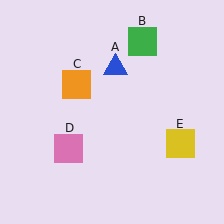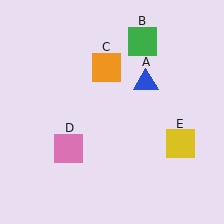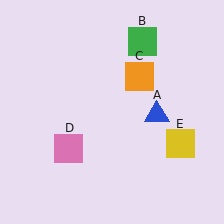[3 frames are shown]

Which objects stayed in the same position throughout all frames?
Green square (object B) and pink square (object D) and yellow square (object E) remained stationary.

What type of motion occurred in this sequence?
The blue triangle (object A), orange square (object C) rotated clockwise around the center of the scene.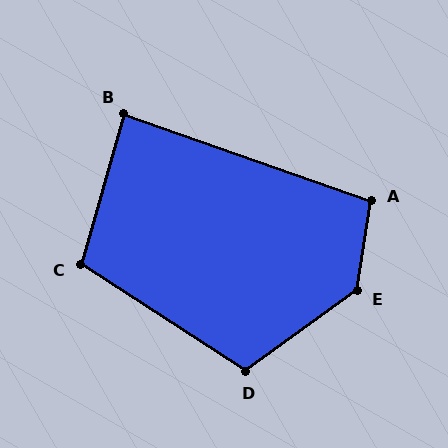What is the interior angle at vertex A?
Approximately 101 degrees (obtuse).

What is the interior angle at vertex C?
Approximately 107 degrees (obtuse).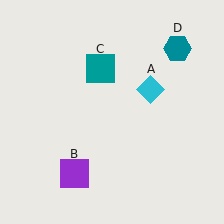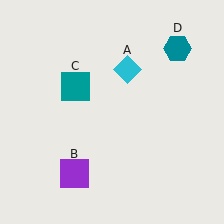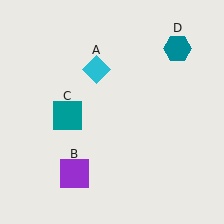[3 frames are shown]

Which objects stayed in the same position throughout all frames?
Purple square (object B) and teal hexagon (object D) remained stationary.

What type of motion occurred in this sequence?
The cyan diamond (object A), teal square (object C) rotated counterclockwise around the center of the scene.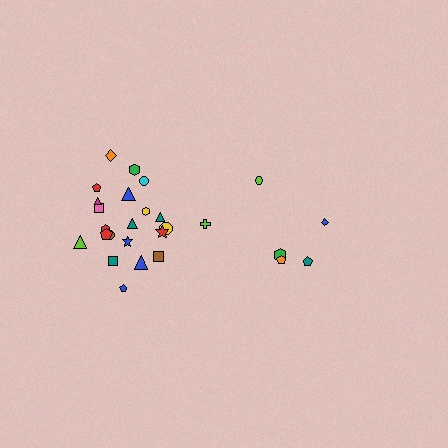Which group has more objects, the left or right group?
The left group.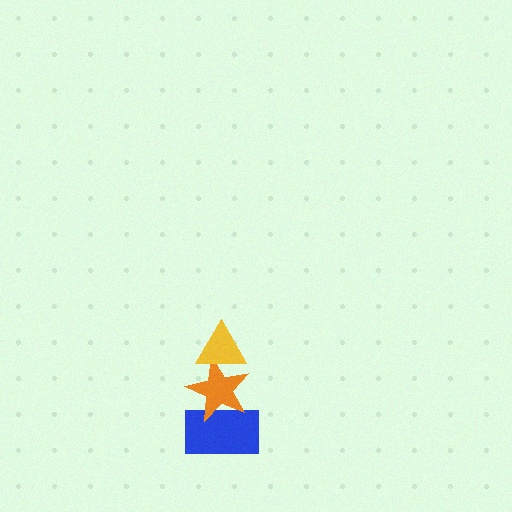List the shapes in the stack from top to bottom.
From top to bottom: the yellow triangle, the orange star, the blue rectangle.